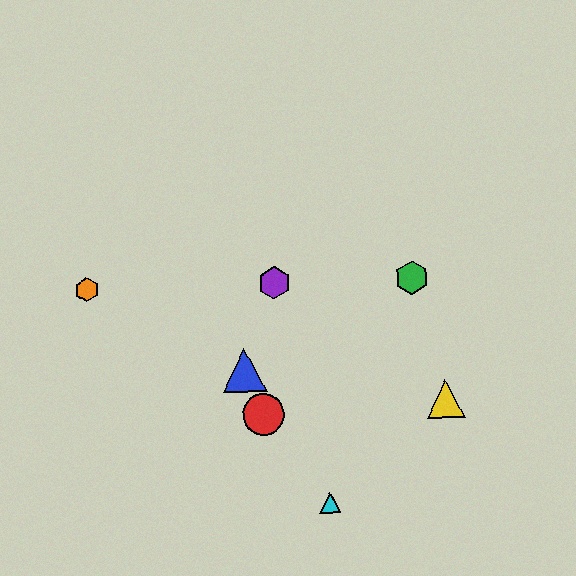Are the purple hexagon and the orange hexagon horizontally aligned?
Yes, both are at y≈283.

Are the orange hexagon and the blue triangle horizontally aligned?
No, the orange hexagon is at y≈290 and the blue triangle is at y≈370.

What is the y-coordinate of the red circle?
The red circle is at y≈414.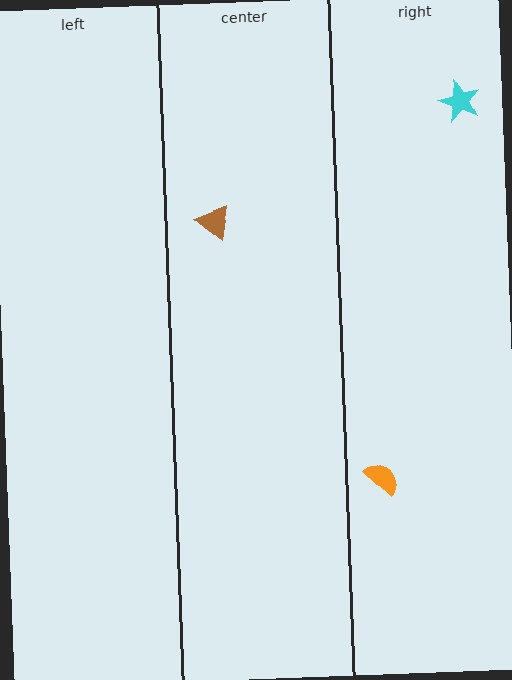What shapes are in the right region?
The orange semicircle, the cyan star.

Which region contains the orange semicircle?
The right region.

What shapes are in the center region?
The brown triangle.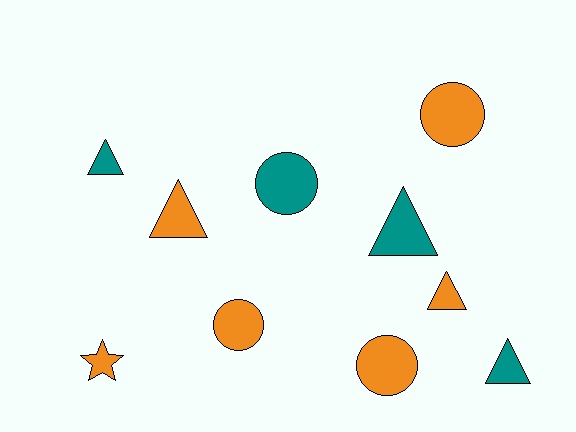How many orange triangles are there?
There are 2 orange triangles.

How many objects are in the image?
There are 10 objects.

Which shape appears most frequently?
Triangle, with 5 objects.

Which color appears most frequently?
Orange, with 6 objects.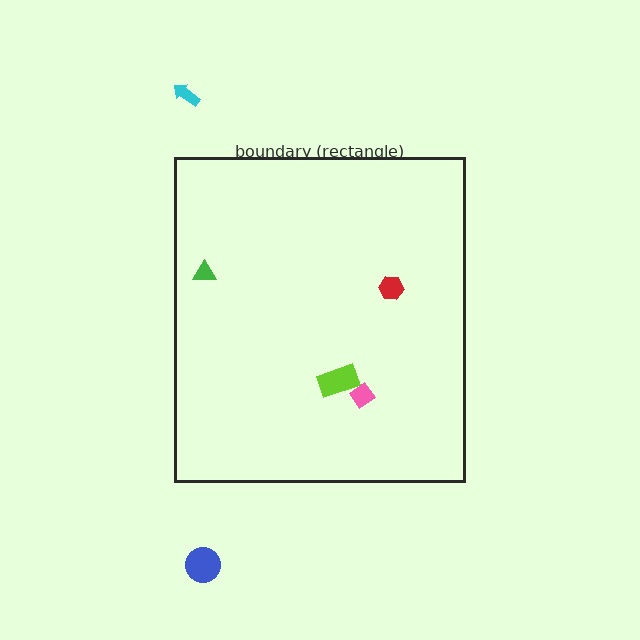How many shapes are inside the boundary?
4 inside, 2 outside.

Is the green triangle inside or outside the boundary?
Inside.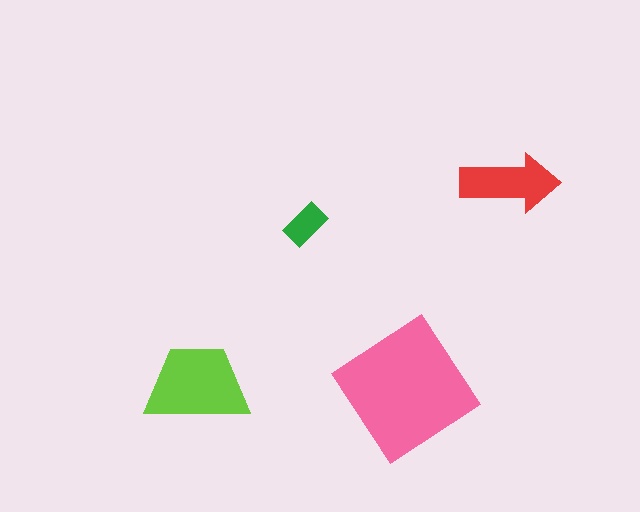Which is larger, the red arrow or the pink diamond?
The pink diamond.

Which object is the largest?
The pink diamond.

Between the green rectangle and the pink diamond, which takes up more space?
The pink diamond.